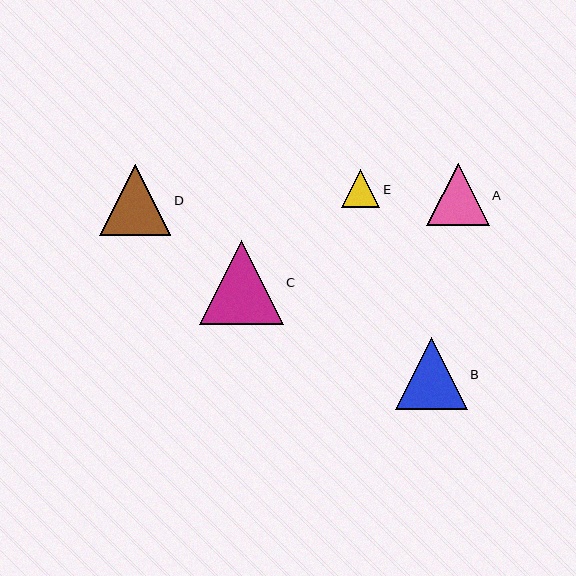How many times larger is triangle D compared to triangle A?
Triangle D is approximately 1.1 times the size of triangle A.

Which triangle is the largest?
Triangle C is the largest with a size of approximately 84 pixels.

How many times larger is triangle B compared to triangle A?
Triangle B is approximately 1.1 times the size of triangle A.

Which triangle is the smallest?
Triangle E is the smallest with a size of approximately 38 pixels.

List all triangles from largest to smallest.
From largest to smallest: C, B, D, A, E.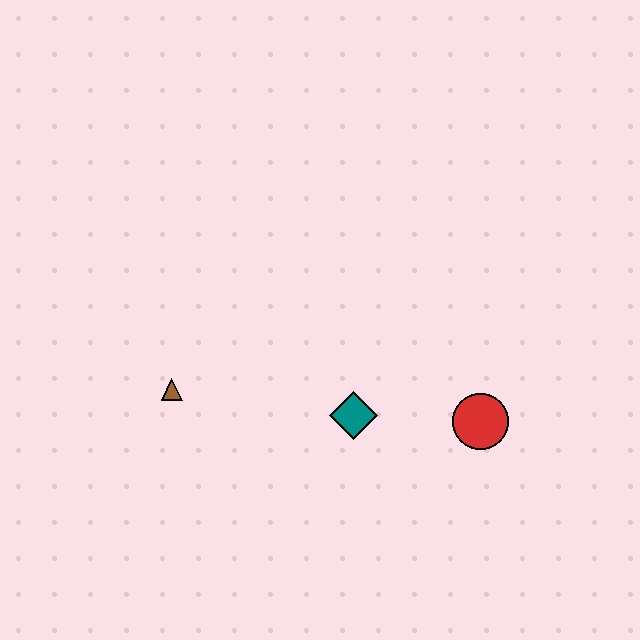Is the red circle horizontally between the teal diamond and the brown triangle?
No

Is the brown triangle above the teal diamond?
Yes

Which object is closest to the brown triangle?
The teal diamond is closest to the brown triangle.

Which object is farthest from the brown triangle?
The red circle is farthest from the brown triangle.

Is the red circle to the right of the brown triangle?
Yes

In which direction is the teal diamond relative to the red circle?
The teal diamond is to the left of the red circle.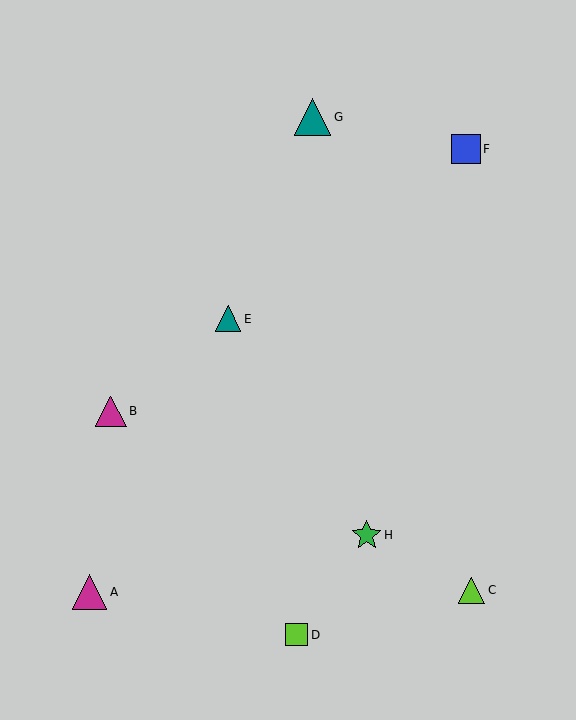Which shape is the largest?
The teal triangle (labeled G) is the largest.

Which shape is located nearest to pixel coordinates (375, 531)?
The green star (labeled H) at (367, 535) is nearest to that location.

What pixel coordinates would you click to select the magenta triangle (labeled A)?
Click at (89, 592) to select the magenta triangle A.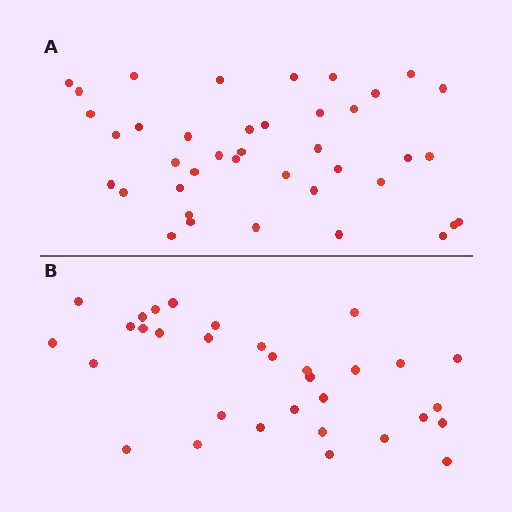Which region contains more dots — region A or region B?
Region A (the top region) has more dots.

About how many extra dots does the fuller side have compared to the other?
Region A has roughly 8 or so more dots than region B.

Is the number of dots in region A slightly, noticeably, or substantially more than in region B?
Region A has noticeably more, but not dramatically so. The ratio is roughly 1.2 to 1.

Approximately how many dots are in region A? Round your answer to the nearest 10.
About 40 dots.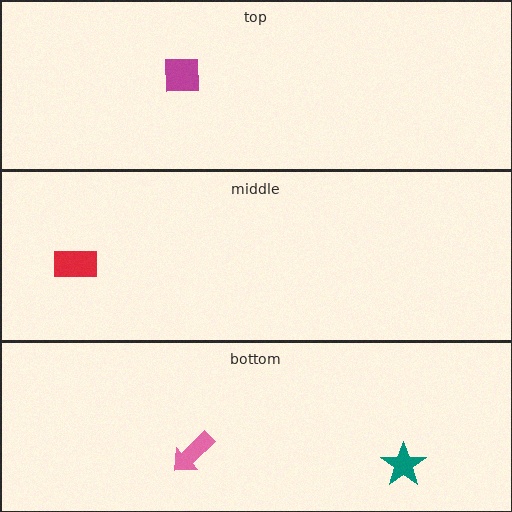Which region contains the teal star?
The bottom region.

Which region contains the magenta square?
The top region.